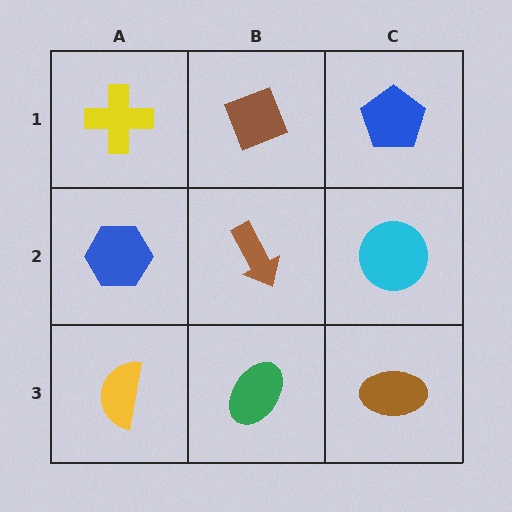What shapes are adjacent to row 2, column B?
A brown diamond (row 1, column B), a green ellipse (row 3, column B), a blue hexagon (row 2, column A), a cyan circle (row 2, column C).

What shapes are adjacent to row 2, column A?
A yellow cross (row 1, column A), a yellow semicircle (row 3, column A), a brown arrow (row 2, column B).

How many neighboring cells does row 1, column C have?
2.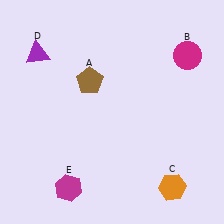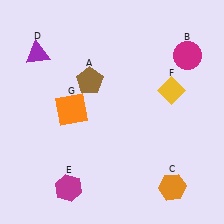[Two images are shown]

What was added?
A yellow diamond (F), an orange square (G) were added in Image 2.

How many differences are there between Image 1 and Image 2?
There are 2 differences between the two images.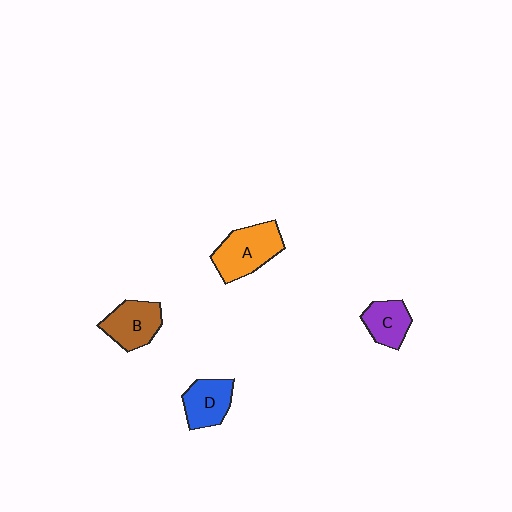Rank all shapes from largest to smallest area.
From largest to smallest: A (orange), B (brown), D (blue), C (purple).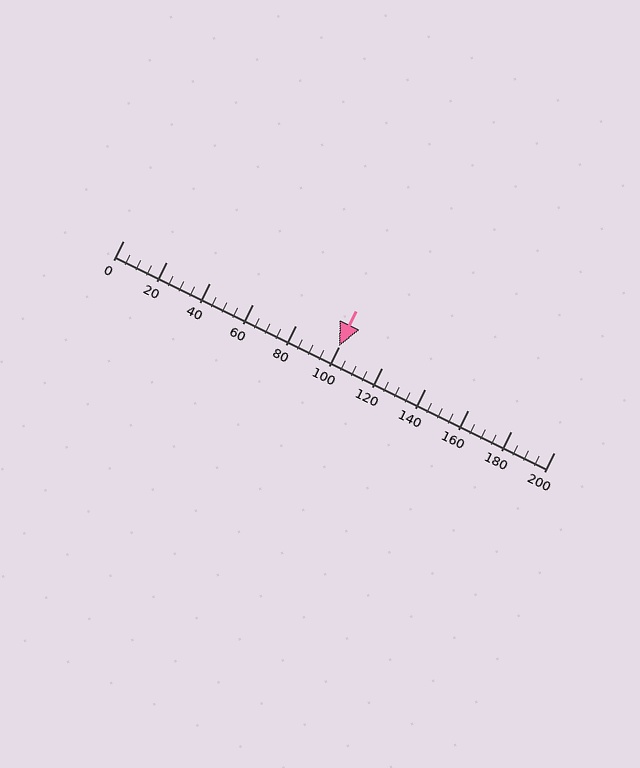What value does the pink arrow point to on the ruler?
The pink arrow points to approximately 100.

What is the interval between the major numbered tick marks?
The major tick marks are spaced 20 units apart.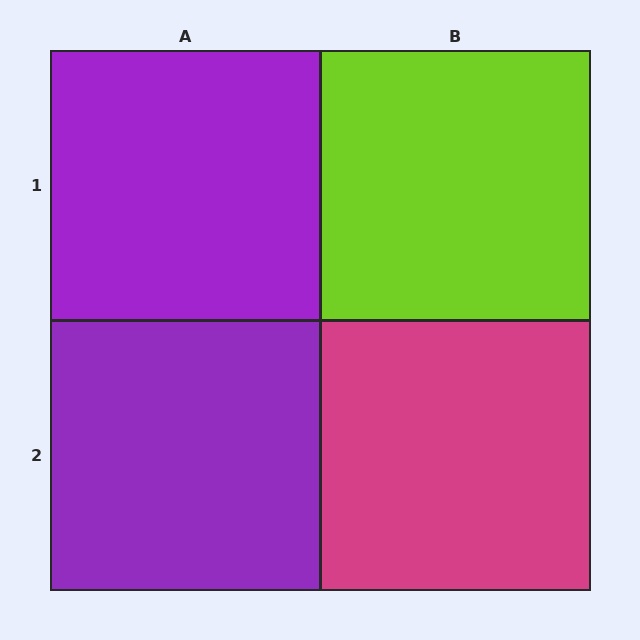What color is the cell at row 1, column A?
Purple.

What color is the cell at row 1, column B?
Lime.